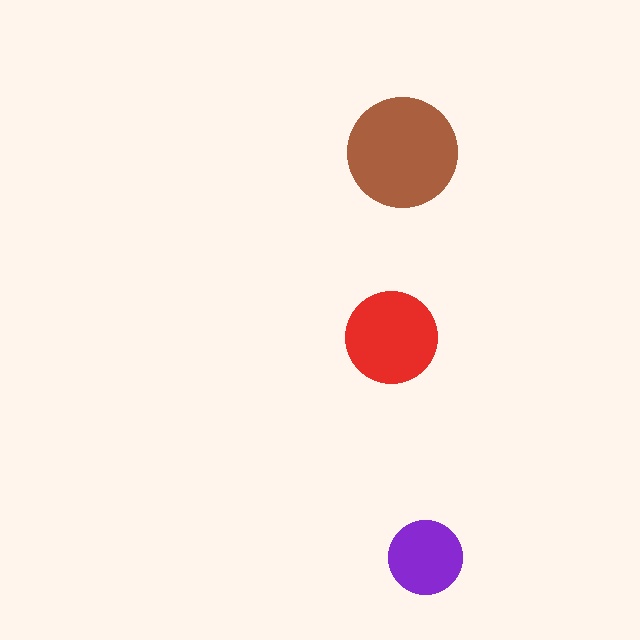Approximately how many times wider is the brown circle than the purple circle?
About 1.5 times wider.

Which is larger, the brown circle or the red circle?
The brown one.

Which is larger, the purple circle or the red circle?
The red one.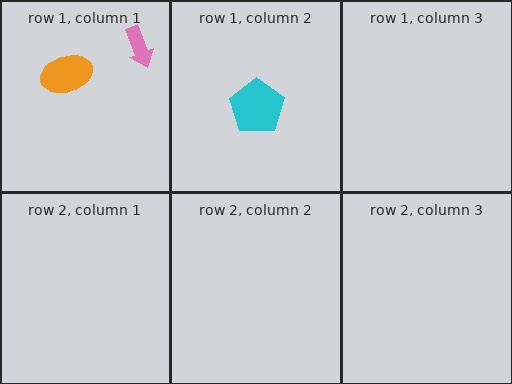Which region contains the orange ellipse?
The row 1, column 1 region.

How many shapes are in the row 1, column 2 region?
1.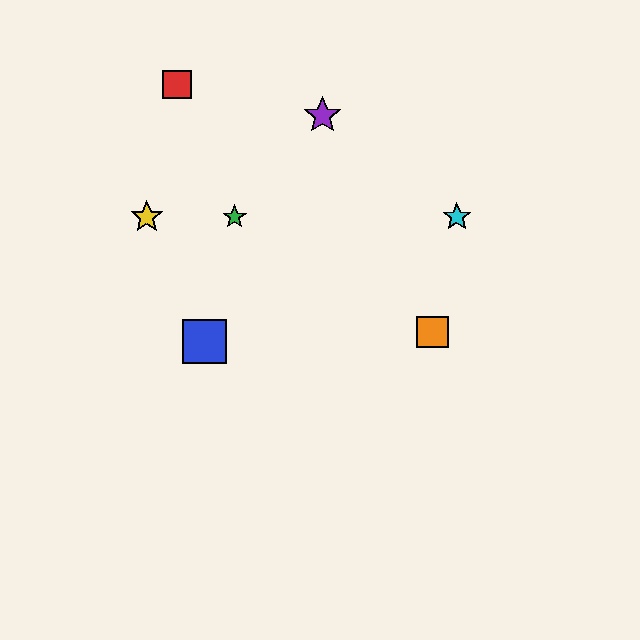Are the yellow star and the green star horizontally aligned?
Yes, both are at y≈217.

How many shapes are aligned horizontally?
3 shapes (the green star, the yellow star, the cyan star) are aligned horizontally.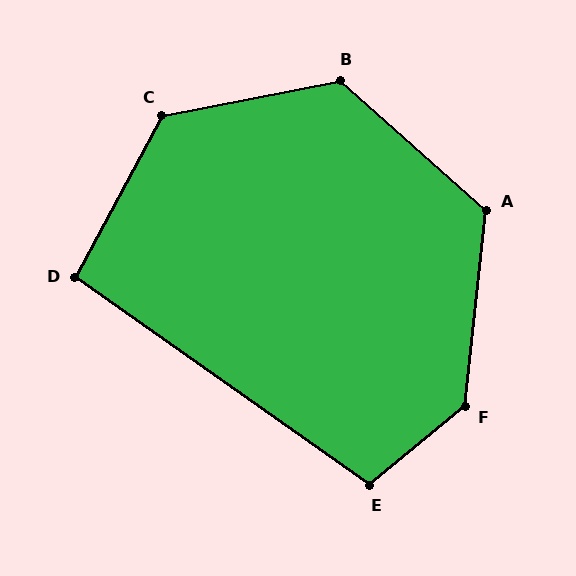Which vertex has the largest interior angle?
F, at approximately 135 degrees.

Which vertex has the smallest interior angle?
D, at approximately 97 degrees.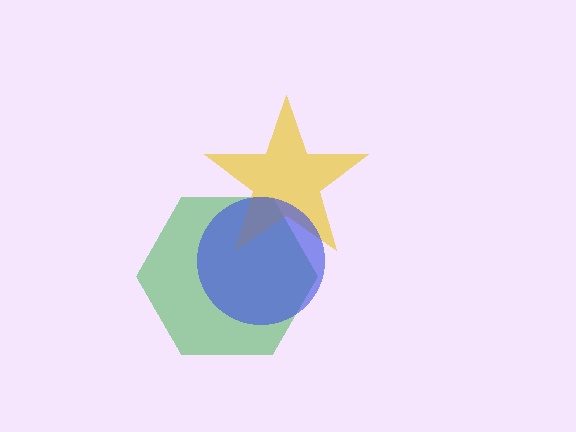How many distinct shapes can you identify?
There are 3 distinct shapes: a green hexagon, a yellow star, a blue circle.